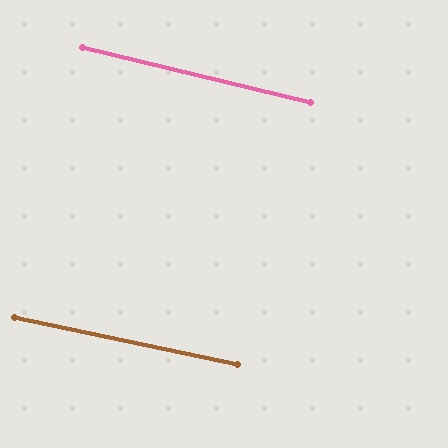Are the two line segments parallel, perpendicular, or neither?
Parallel — their directions differ by only 1.7°.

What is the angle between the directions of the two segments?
Approximately 2 degrees.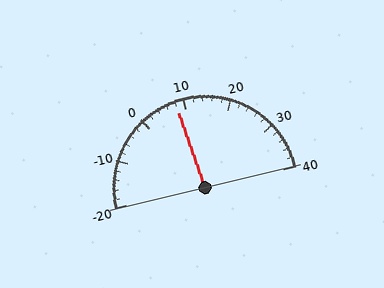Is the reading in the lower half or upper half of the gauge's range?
The reading is in the lower half of the range (-20 to 40).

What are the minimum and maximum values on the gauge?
The gauge ranges from -20 to 40.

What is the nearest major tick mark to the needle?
The nearest major tick mark is 10.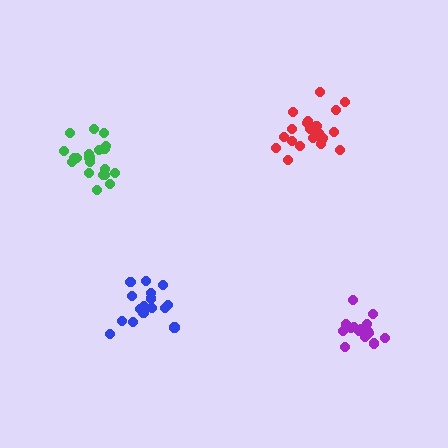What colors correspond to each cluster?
The clusters are colored: green, red, blue, purple.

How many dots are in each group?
Group 1: 21 dots, Group 2: 21 dots, Group 3: 16 dots, Group 4: 15 dots (73 total).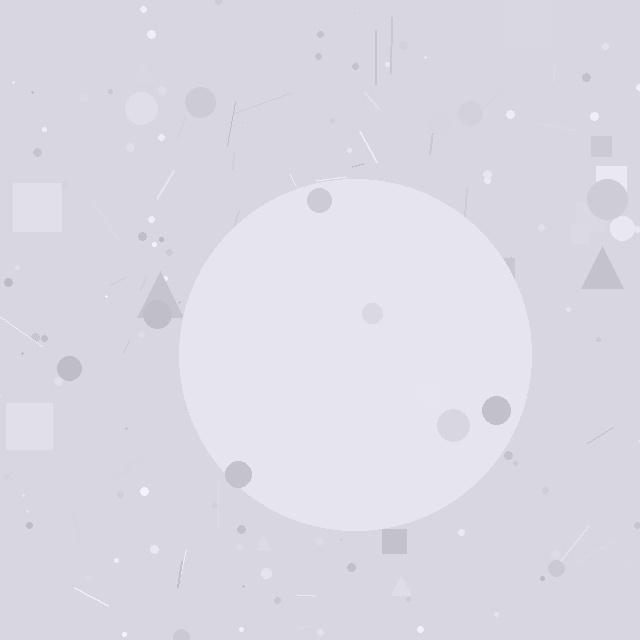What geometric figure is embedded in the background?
A circle is embedded in the background.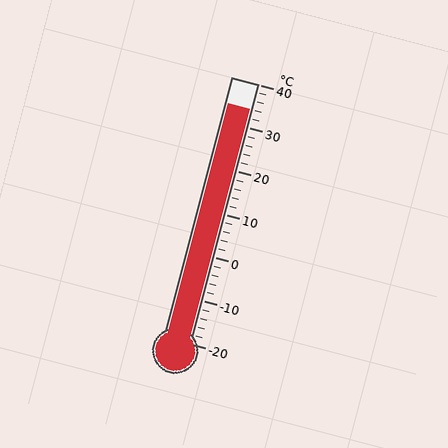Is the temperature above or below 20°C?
The temperature is above 20°C.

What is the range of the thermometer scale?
The thermometer scale ranges from -20°C to 40°C.